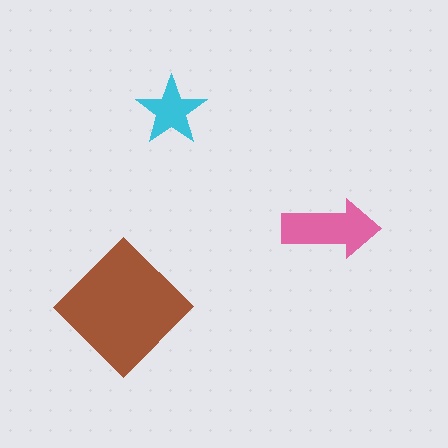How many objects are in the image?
There are 3 objects in the image.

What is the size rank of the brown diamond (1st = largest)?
1st.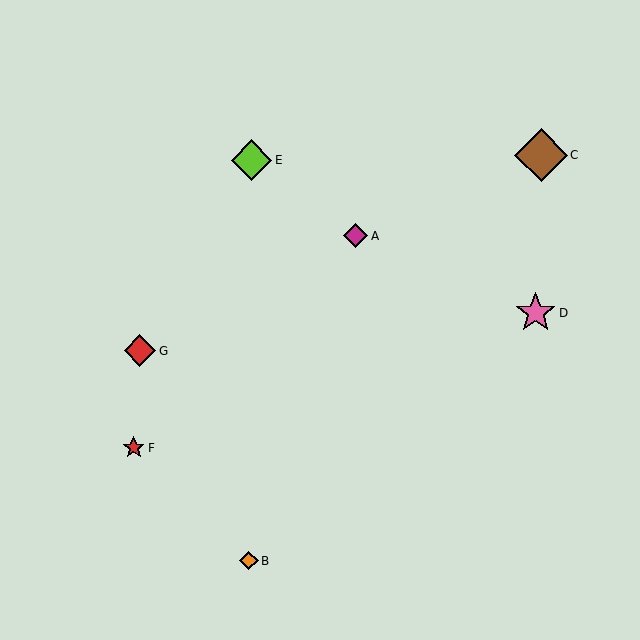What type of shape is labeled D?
Shape D is a pink star.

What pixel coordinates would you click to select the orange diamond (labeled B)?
Click at (249, 561) to select the orange diamond B.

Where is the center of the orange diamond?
The center of the orange diamond is at (249, 561).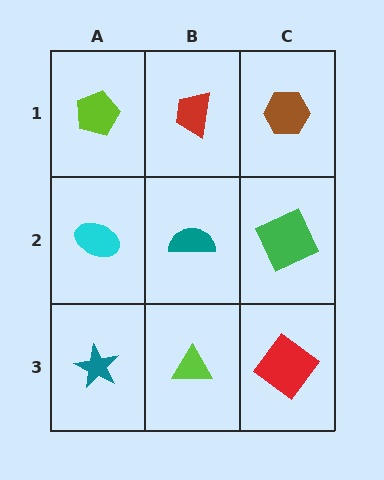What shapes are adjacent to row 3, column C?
A green square (row 2, column C), a lime triangle (row 3, column B).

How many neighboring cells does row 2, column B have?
4.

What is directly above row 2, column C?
A brown hexagon.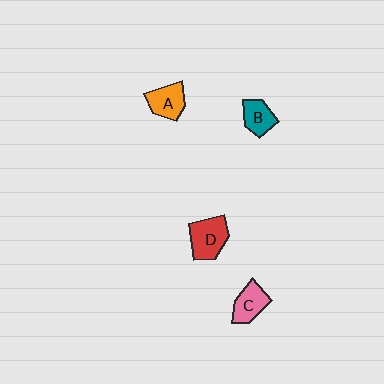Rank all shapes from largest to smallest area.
From largest to smallest: D (red), A (orange), C (pink), B (teal).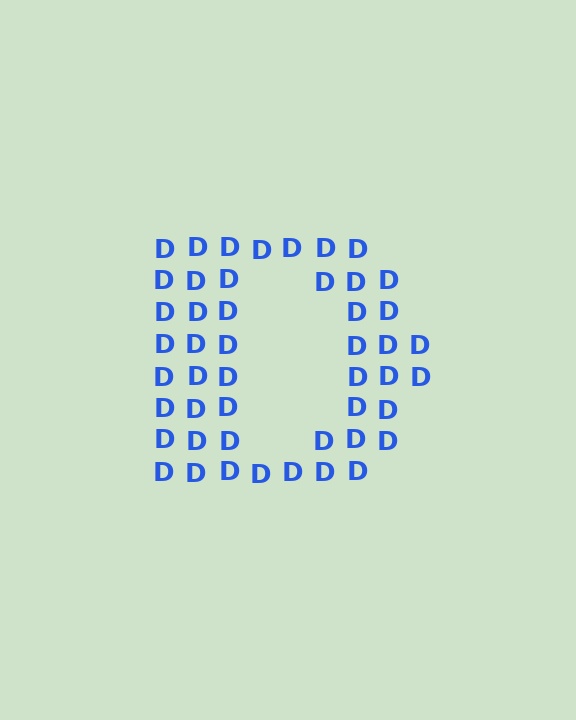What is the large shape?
The large shape is the letter D.